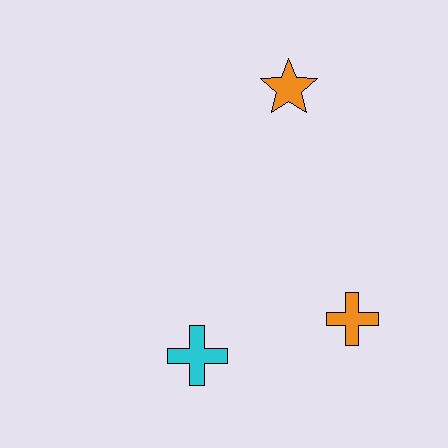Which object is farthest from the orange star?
The cyan cross is farthest from the orange star.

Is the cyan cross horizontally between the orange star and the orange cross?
No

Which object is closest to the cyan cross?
The orange cross is closest to the cyan cross.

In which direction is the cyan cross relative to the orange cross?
The cyan cross is to the left of the orange cross.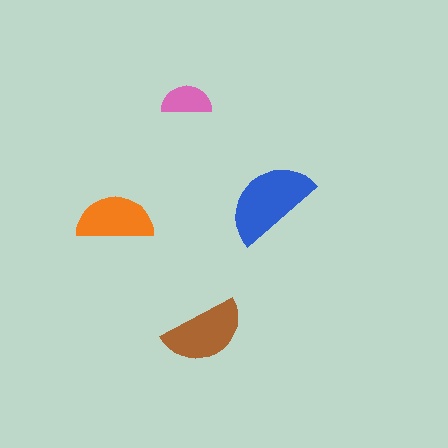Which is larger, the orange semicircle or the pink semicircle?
The orange one.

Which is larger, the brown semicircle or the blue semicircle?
The blue one.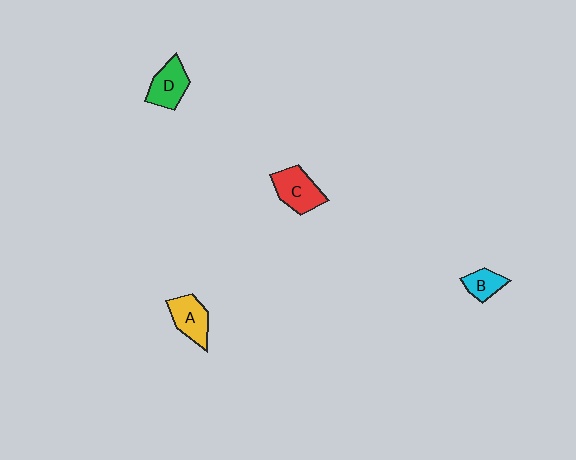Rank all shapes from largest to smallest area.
From largest to smallest: C (red), A (yellow), D (green), B (cyan).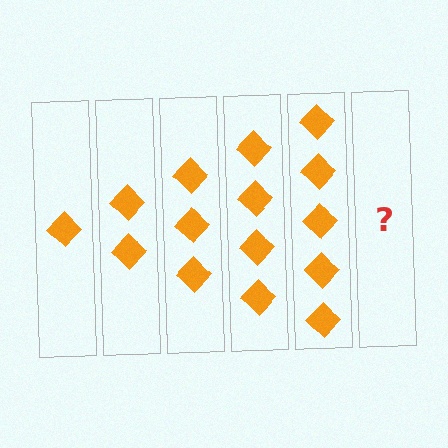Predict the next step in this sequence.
The next step is 6 diamonds.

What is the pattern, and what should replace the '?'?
The pattern is that each step adds one more diamond. The '?' should be 6 diamonds.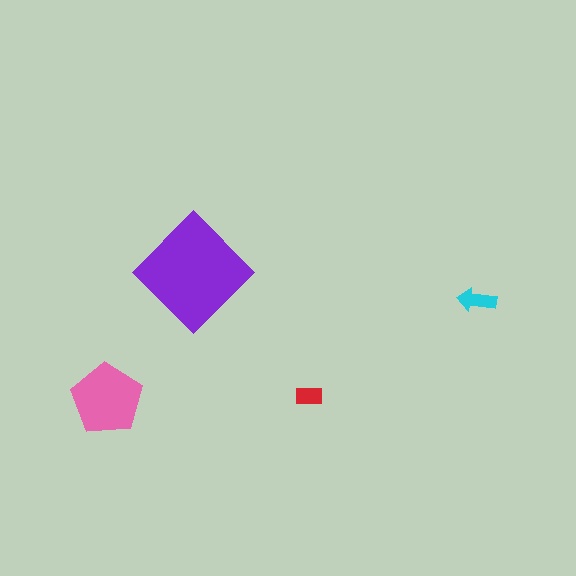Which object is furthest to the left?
The pink pentagon is leftmost.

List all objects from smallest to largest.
The red rectangle, the cyan arrow, the pink pentagon, the purple diamond.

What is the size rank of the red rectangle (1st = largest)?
4th.